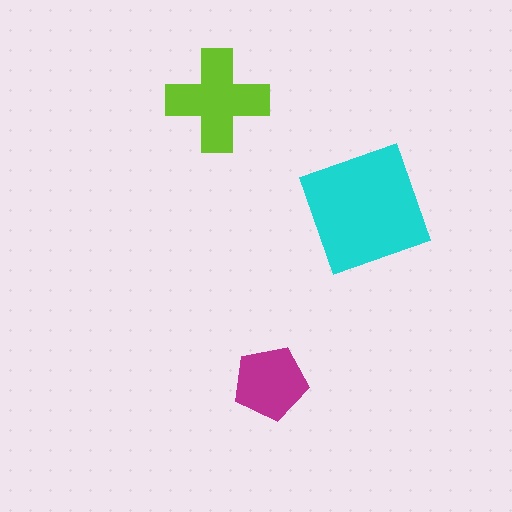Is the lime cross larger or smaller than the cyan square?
Smaller.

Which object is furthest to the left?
The lime cross is leftmost.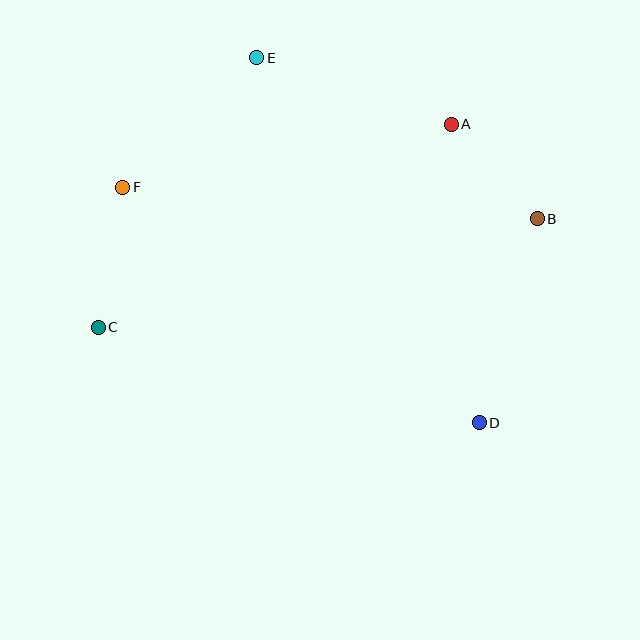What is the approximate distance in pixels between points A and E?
The distance between A and E is approximately 206 pixels.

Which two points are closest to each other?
Points A and B are closest to each other.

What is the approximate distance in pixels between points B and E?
The distance between B and E is approximately 324 pixels.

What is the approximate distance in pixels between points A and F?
The distance between A and F is approximately 335 pixels.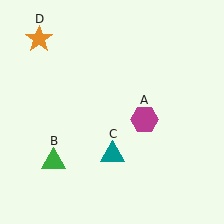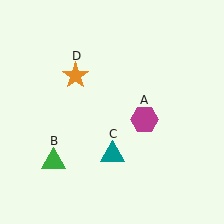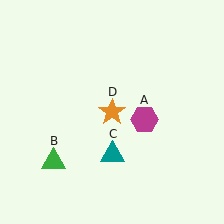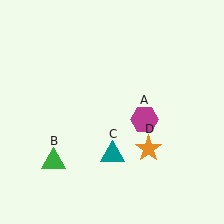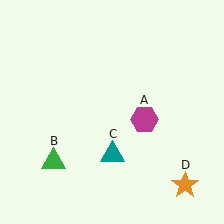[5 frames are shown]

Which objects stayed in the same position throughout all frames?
Magenta hexagon (object A) and green triangle (object B) and teal triangle (object C) remained stationary.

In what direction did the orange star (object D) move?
The orange star (object D) moved down and to the right.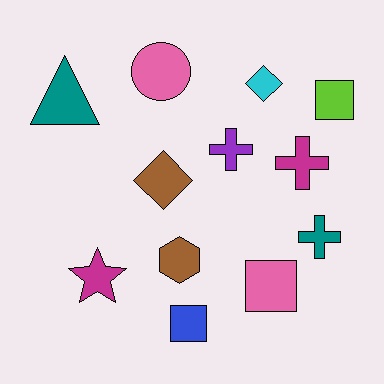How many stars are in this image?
There is 1 star.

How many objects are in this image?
There are 12 objects.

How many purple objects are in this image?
There is 1 purple object.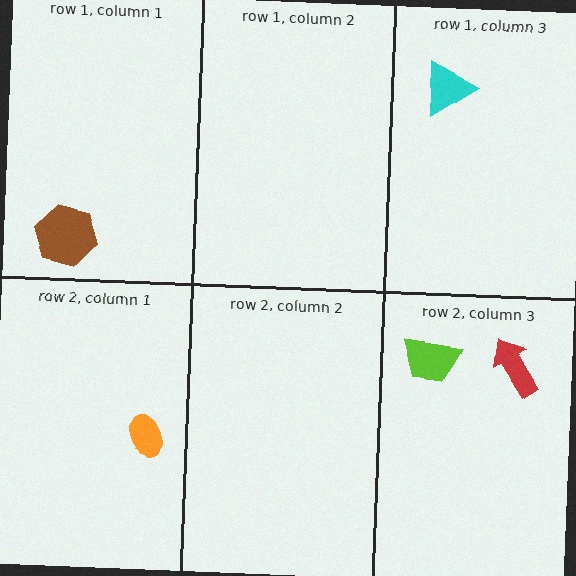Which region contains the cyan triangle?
The row 1, column 3 region.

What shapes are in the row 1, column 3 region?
The cyan triangle.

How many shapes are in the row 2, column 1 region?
1.